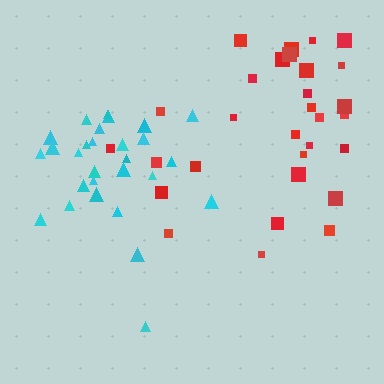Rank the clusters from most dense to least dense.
cyan, red.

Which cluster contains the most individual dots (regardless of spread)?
Red (30).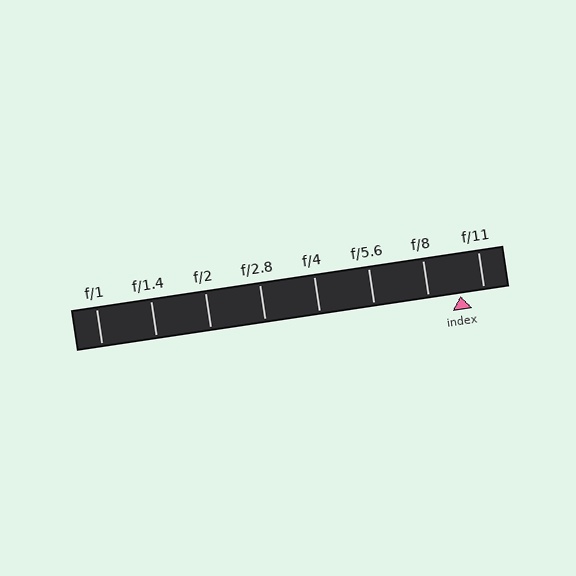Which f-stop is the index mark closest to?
The index mark is closest to f/11.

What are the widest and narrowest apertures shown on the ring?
The widest aperture shown is f/1 and the narrowest is f/11.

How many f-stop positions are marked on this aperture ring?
There are 8 f-stop positions marked.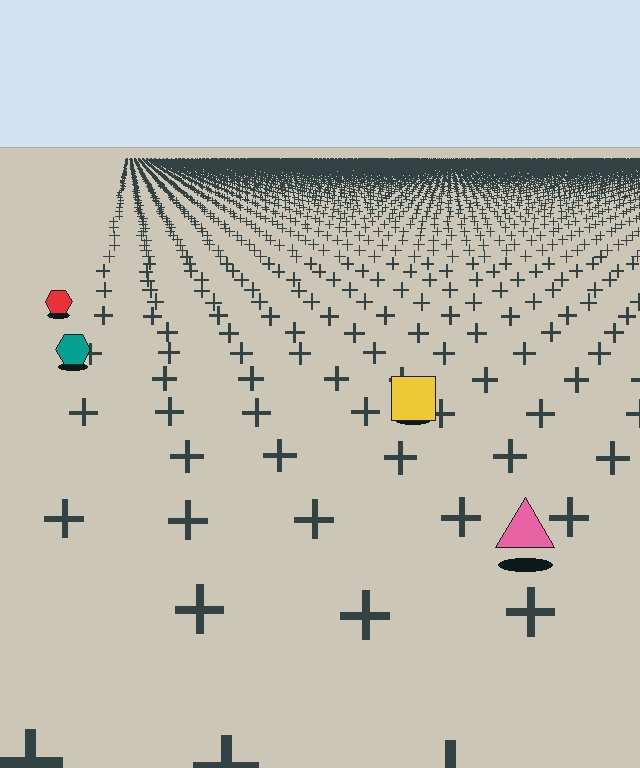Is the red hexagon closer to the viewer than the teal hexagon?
No. The teal hexagon is closer — you can tell from the texture gradient: the ground texture is coarser near it.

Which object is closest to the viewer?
The pink triangle is closest. The texture marks near it are larger and more spread out.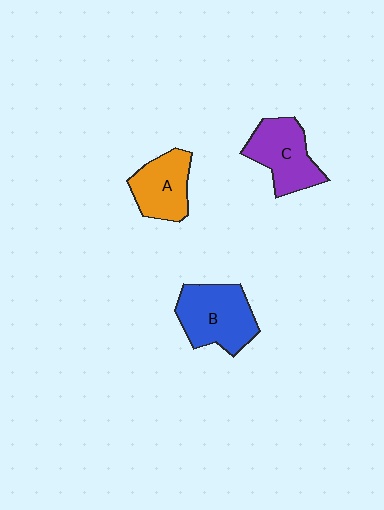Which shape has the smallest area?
Shape A (orange).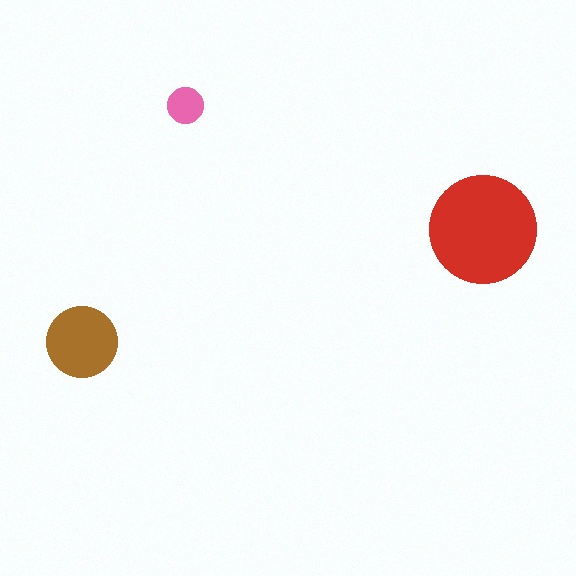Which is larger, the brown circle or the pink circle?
The brown one.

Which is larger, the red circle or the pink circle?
The red one.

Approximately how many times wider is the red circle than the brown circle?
About 1.5 times wider.